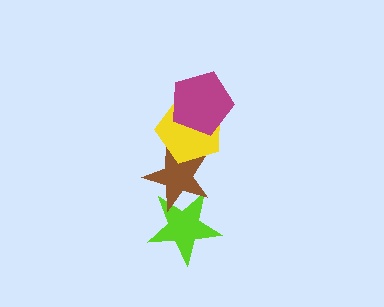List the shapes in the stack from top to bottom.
From top to bottom: the magenta pentagon, the yellow pentagon, the brown star, the lime star.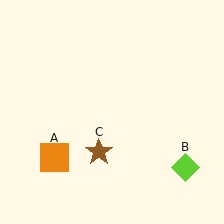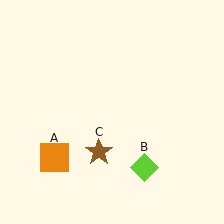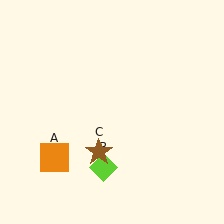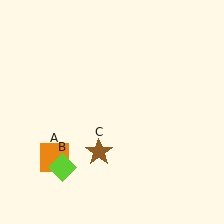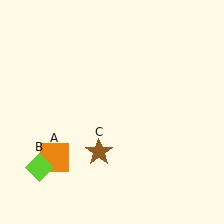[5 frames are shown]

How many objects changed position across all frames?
1 object changed position: lime diamond (object B).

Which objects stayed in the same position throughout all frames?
Orange square (object A) and brown star (object C) remained stationary.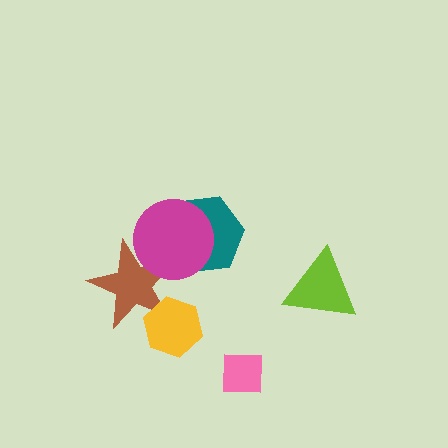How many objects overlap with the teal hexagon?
1 object overlaps with the teal hexagon.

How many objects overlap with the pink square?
0 objects overlap with the pink square.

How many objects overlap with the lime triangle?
0 objects overlap with the lime triangle.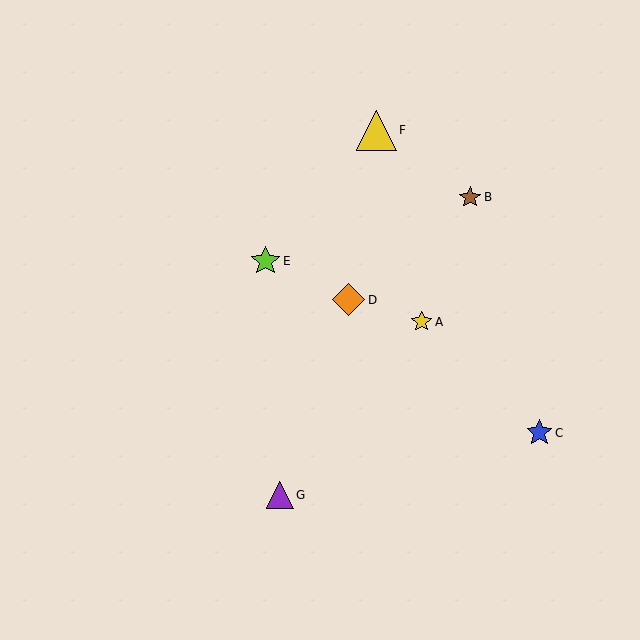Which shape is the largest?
The yellow triangle (labeled F) is the largest.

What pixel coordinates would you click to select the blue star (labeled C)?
Click at (539, 433) to select the blue star C.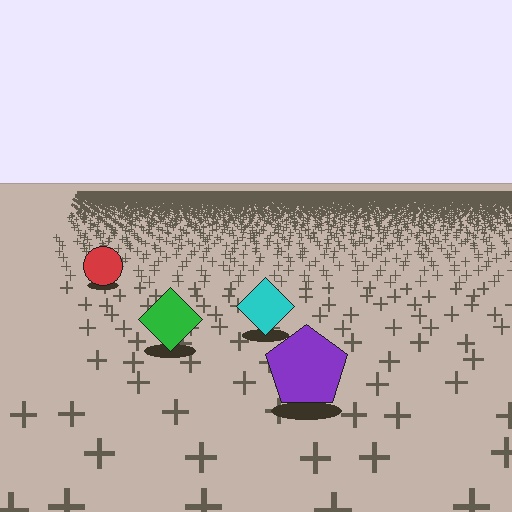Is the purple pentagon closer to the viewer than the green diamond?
Yes. The purple pentagon is closer — you can tell from the texture gradient: the ground texture is coarser near it.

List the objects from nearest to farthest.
From nearest to farthest: the purple pentagon, the green diamond, the cyan diamond, the red circle.